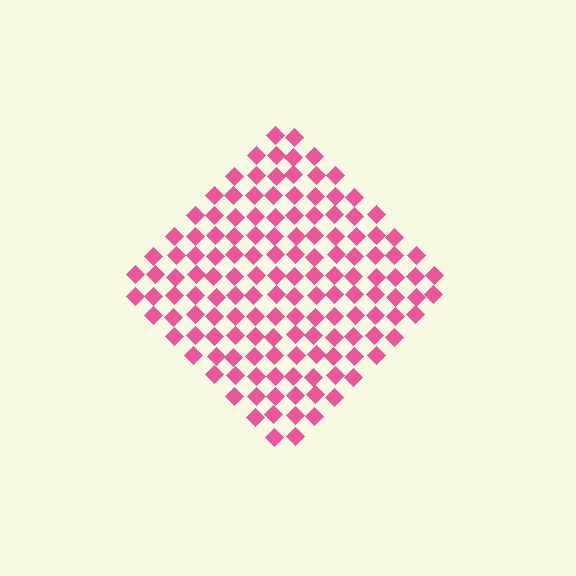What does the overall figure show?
The overall figure shows a diamond.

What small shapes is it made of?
It is made of small diamonds.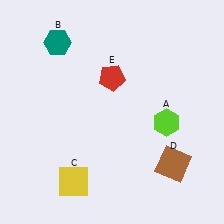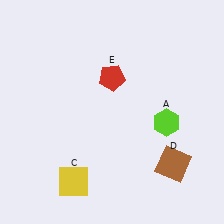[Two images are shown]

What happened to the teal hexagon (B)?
The teal hexagon (B) was removed in Image 2. It was in the top-left area of Image 1.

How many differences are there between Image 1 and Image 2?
There is 1 difference between the two images.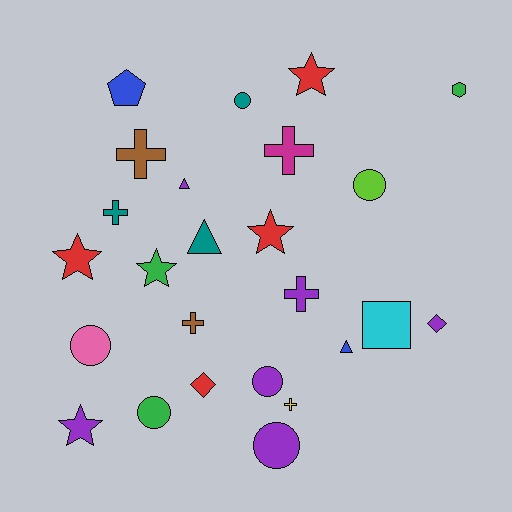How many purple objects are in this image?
There are 6 purple objects.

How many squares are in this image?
There is 1 square.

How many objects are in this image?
There are 25 objects.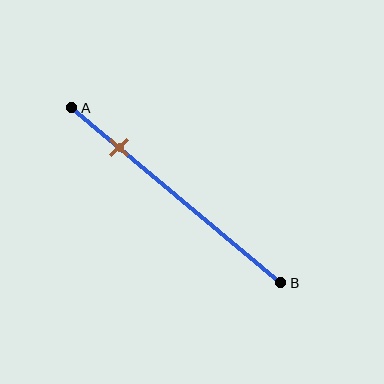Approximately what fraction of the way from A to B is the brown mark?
The brown mark is approximately 25% of the way from A to B.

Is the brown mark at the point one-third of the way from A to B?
No, the mark is at about 25% from A, not at the 33% one-third point.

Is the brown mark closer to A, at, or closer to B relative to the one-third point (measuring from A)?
The brown mark is closer to point A than the one-third point of segment AB.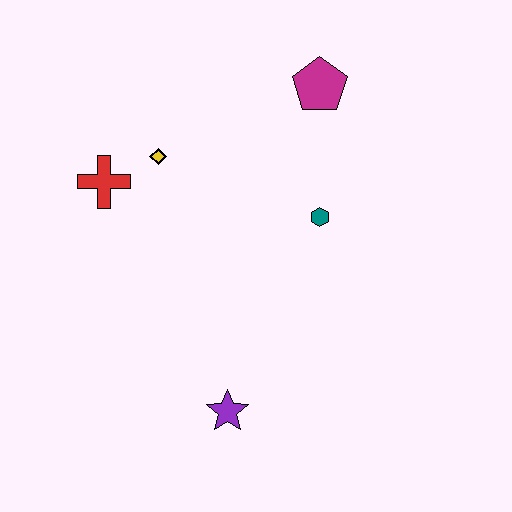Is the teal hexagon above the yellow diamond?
No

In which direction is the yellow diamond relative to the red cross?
The yellow diamond is to the right of the red cross.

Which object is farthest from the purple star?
The magenta pentagon is farthest from the purple star.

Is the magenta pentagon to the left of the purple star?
No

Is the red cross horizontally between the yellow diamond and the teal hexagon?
No